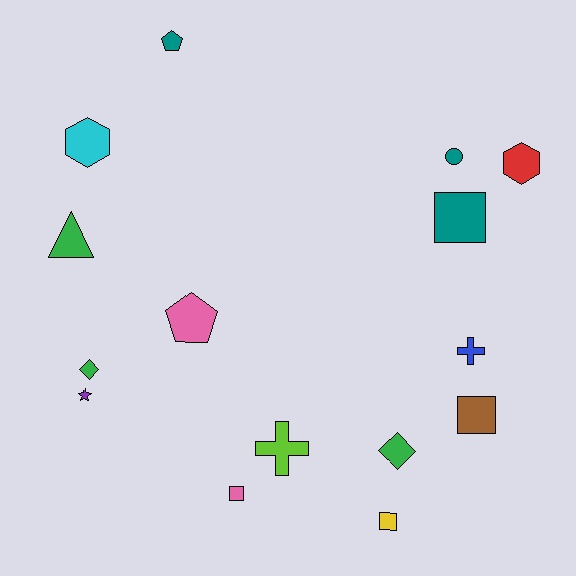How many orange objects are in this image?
There are no orange objects.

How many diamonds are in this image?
There are 2 diamonds.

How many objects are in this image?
There are 15 objects.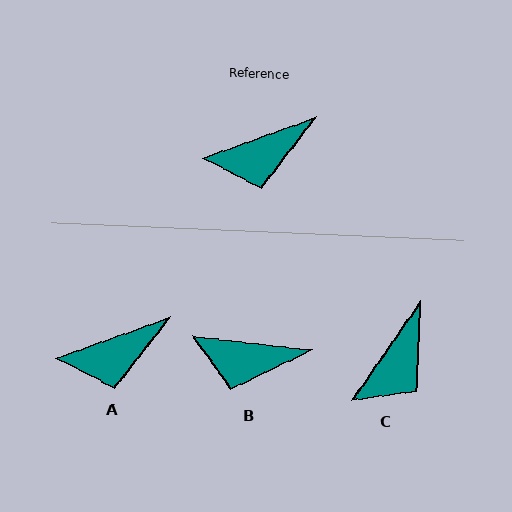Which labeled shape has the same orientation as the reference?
A.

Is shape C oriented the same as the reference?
No, it is off by about 35 degrees.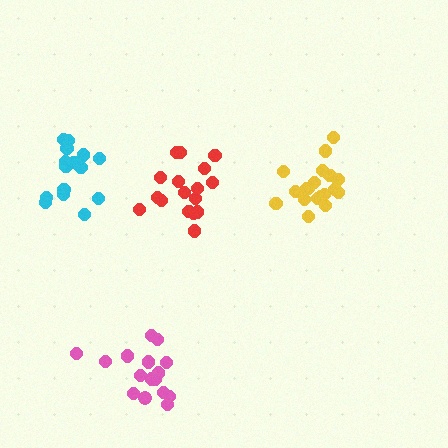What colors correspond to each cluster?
The clusters are colored: red, yellow, pink, cyan.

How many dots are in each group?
Group 1: 17 dots, Group 2: 19 dots, Group 3: 16 dots, Group 4: 15 dots (67 total).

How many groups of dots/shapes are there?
There are 4 groups.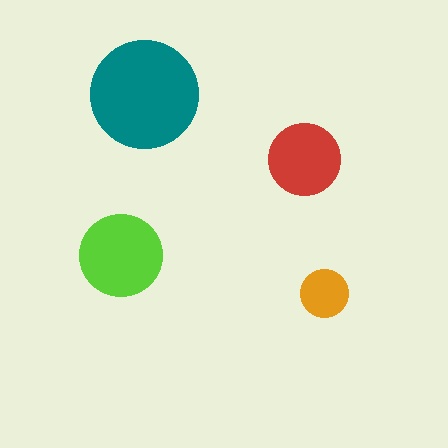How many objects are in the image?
There are 4 objects in the image.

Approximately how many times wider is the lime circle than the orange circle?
About 1.5 times wider.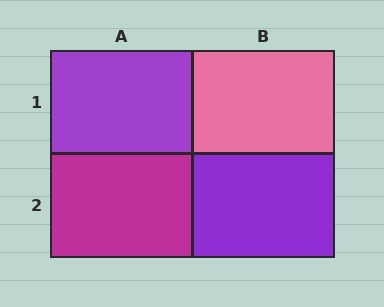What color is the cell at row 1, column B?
Pink.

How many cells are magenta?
1 cell is magenta.